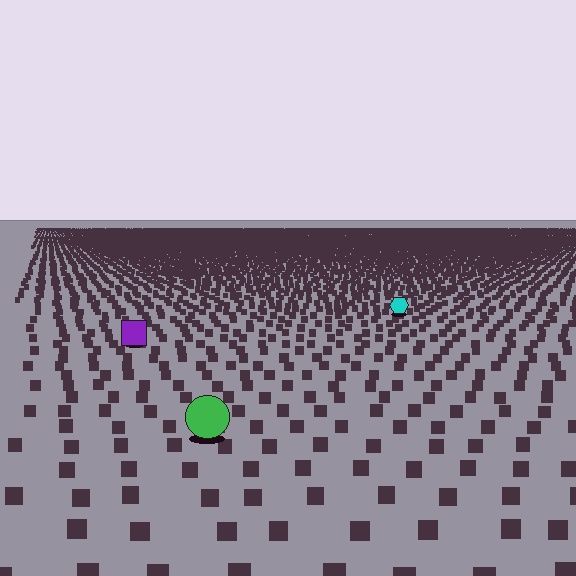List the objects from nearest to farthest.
From nearest to farthest: the green circle, the purple square, the cyan hexagon.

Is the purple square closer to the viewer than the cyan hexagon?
Yes. The purple square is closer — you can tell from the texture gradient: the ground texture is coarser near it.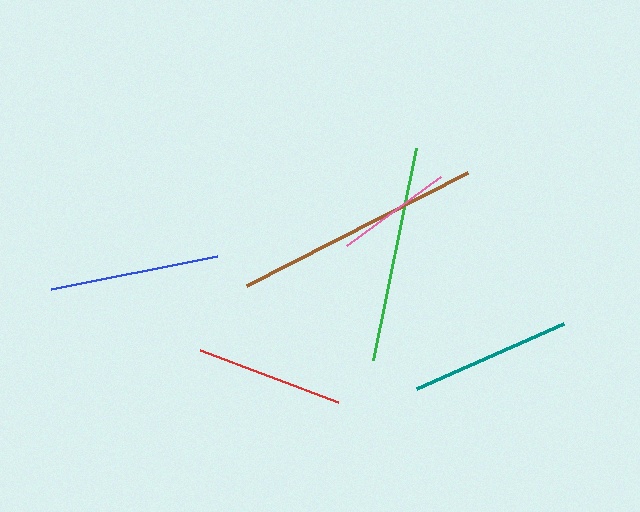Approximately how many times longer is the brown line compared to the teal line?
The brown line is approximately 1.5 times the length of the teal line.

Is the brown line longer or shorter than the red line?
The brown line is longer than the red line.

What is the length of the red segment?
The red segment is approximately 147 pixels long.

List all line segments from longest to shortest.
From longest to shortest: brown, green, blue, teal, red, pink.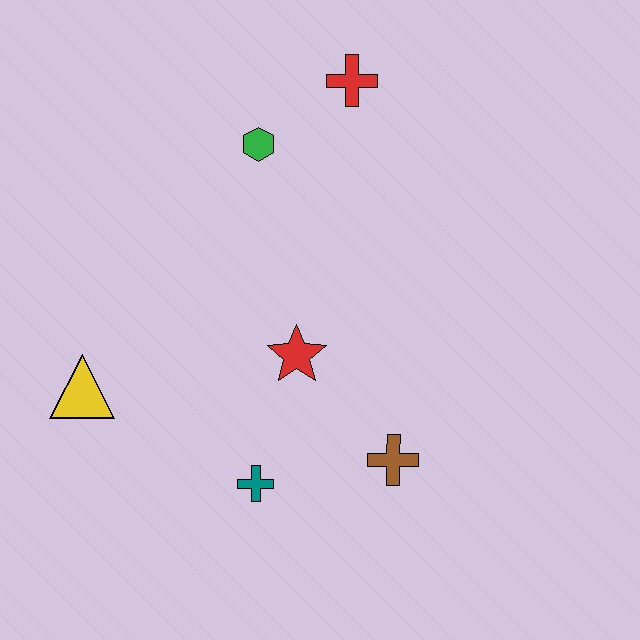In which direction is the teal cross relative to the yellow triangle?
The teal cross is to the right of the yellow triangle.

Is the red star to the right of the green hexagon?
Yes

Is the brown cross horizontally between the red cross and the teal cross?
No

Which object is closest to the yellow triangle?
The teal cross is closest to the yellow triangle.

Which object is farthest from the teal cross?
The red cross is farthest from the teal cross.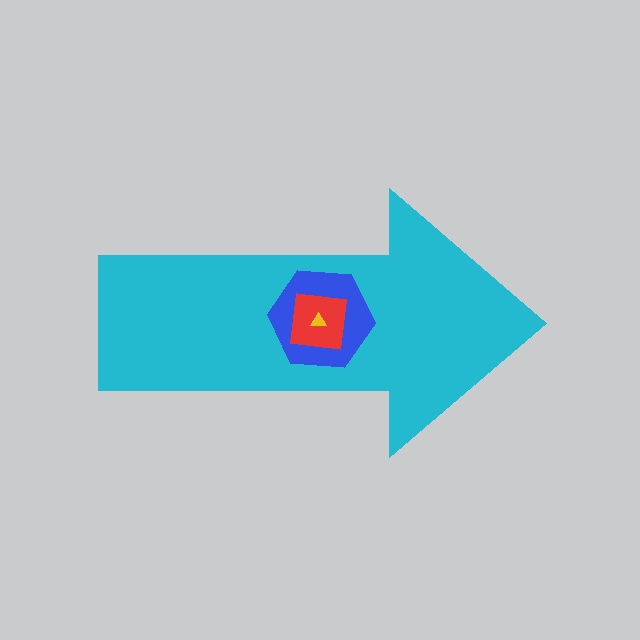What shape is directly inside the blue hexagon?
The red square.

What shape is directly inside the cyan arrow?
The blue hexagon.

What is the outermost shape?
The cyan arrow.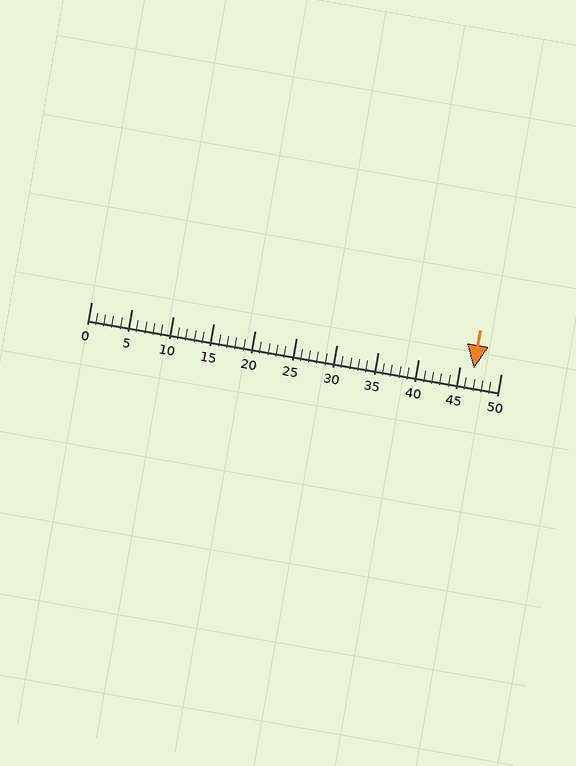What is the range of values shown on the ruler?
The ruler shows values from 0 to 50.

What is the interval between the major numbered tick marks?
The major tick marks are spaced 5 units apart.